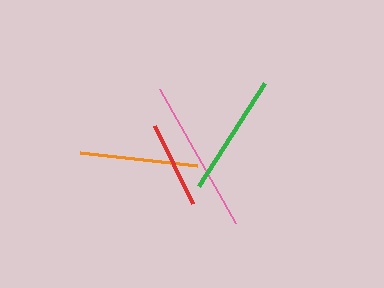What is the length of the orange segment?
The orange segment is approximately 118 pixels long.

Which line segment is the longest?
The pink line is the longest at approximately 154 pixels.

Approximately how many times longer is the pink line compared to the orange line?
The pink line is approximately 1.3 times the length of the orange line.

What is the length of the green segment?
The green segment is approximately 123 pixels long.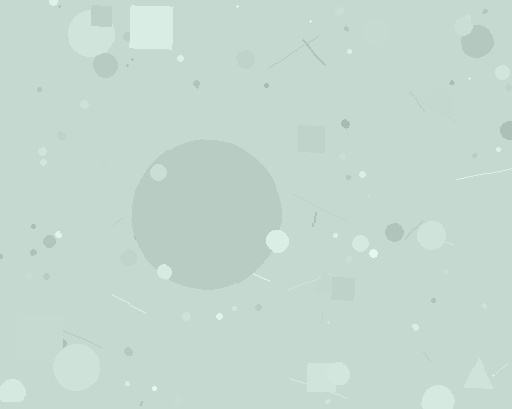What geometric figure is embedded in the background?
A circle is embedded in the background.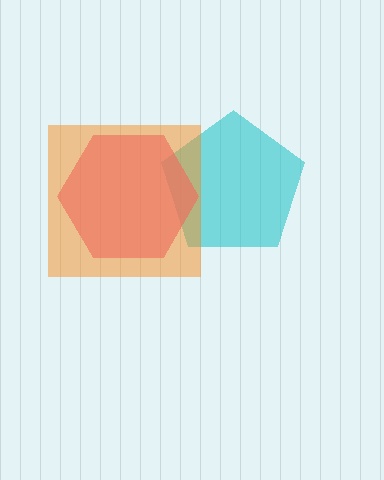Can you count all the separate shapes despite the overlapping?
Yes, there are 3 separate shapes.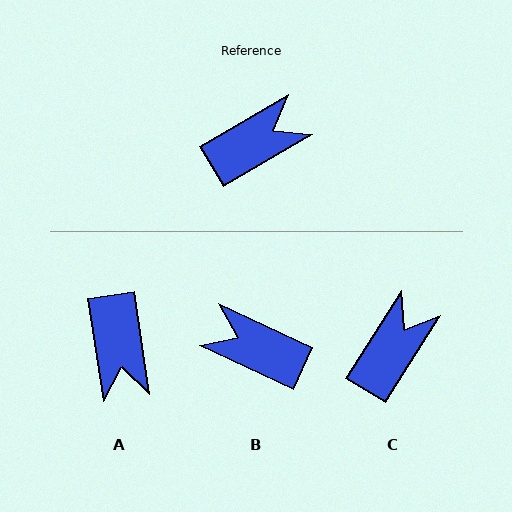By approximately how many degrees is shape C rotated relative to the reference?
Approximately 27 degrees counter-clockwise.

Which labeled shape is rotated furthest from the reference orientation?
B, about 124 degrees away.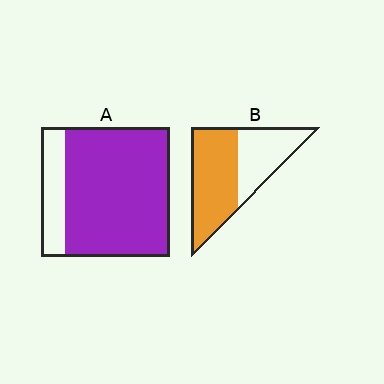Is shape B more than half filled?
Yes.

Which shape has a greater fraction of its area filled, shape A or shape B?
Shape A.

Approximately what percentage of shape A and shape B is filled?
A is approximately 80% and B is approximately 60%.